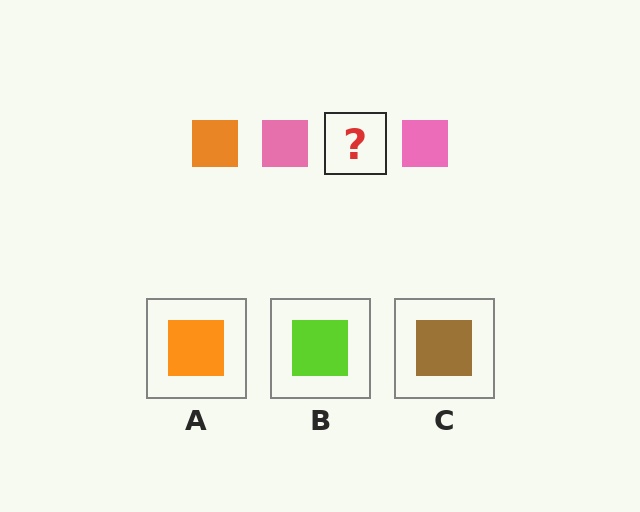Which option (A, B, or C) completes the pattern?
A.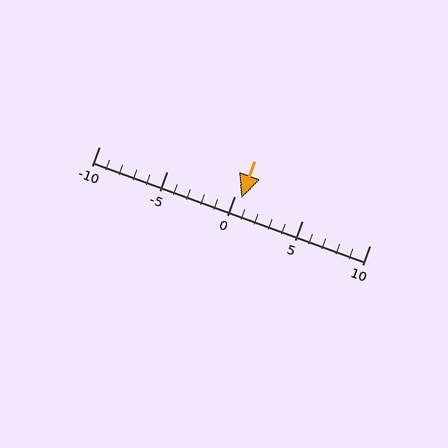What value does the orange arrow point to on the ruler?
The orange arrow points to approximately 0.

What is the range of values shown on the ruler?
The ruler shows values from -10 to 10.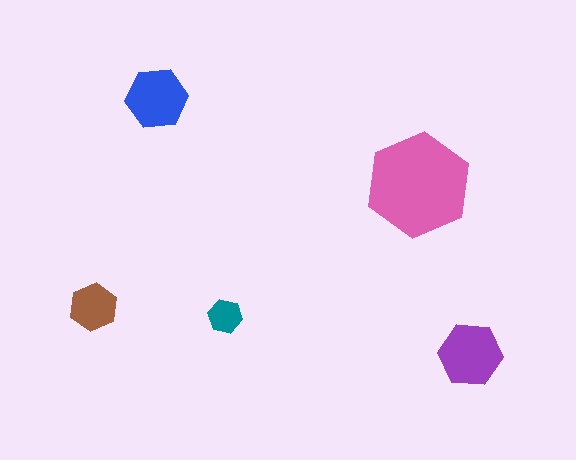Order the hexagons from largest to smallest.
the pink one, the purple one, the blue one, the brown one, the teal one.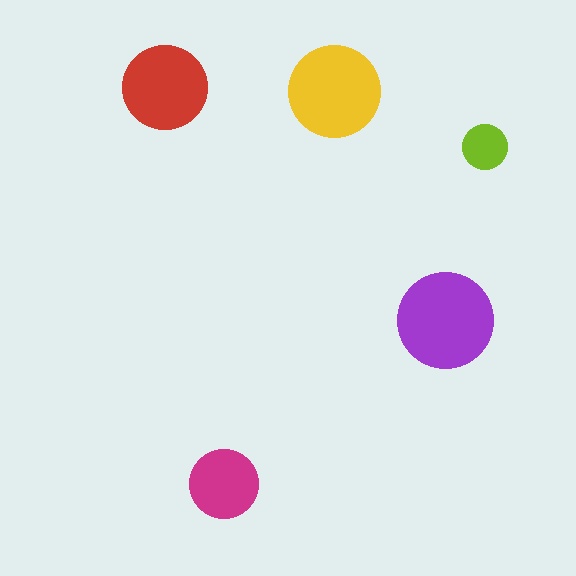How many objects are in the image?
There are 5 objects in the image.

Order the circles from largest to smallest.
the purple one, the yellow one, the red one, the magenta one, the lime one.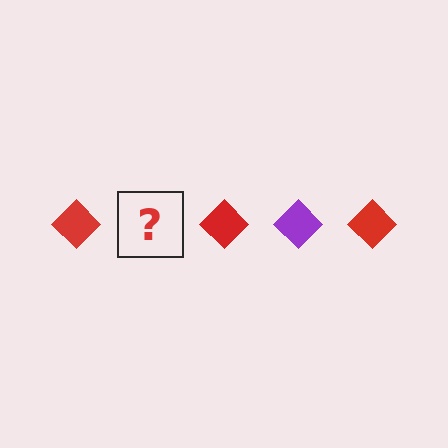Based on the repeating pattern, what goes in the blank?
The blank should be a purple diamond.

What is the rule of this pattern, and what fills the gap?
The rule is that the pattern cycles through red, purple diamonds. The gap should be filled with a purple diamond.